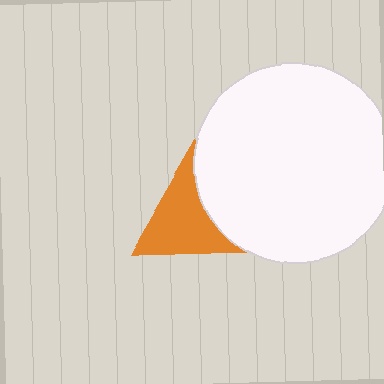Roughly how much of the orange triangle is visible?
Most of it is visible (roughly 65%).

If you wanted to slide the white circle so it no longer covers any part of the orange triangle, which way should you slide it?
Slide it right — that is the most direct way to separate the two shapes.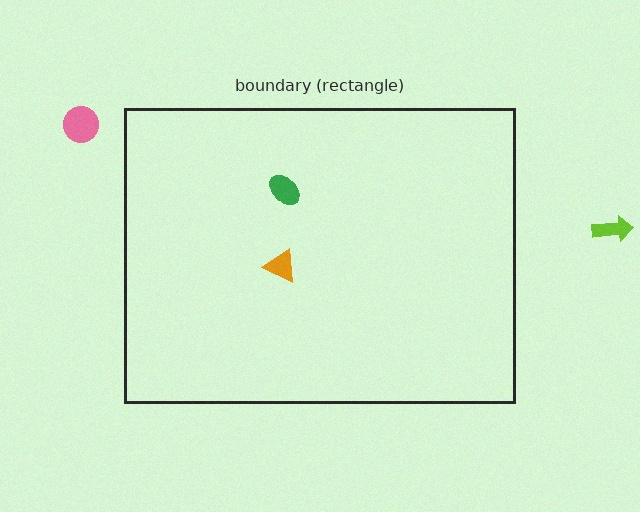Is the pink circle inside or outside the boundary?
Outside.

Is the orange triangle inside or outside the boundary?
Inside.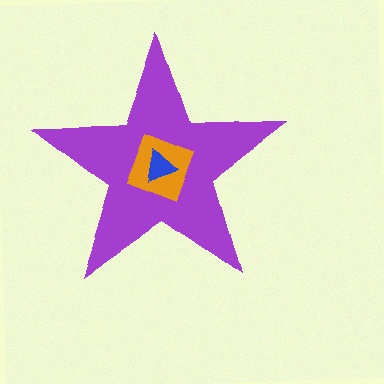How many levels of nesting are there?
3.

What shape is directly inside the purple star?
The orange square.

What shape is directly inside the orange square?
The blue triangle.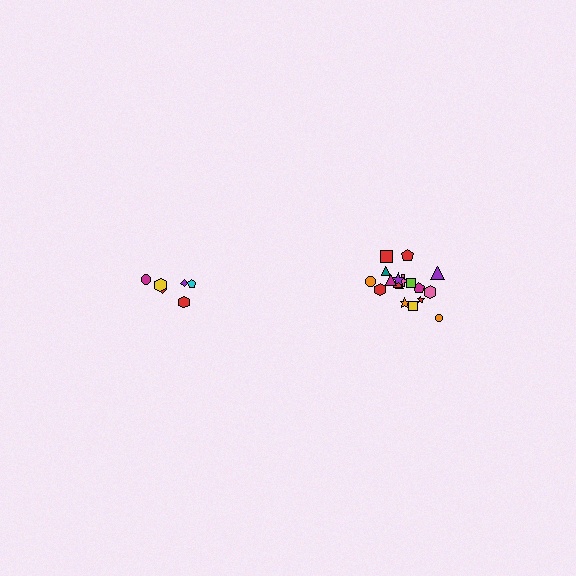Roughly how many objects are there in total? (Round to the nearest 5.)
Roughly 25 objects in total.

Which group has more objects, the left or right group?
The right group.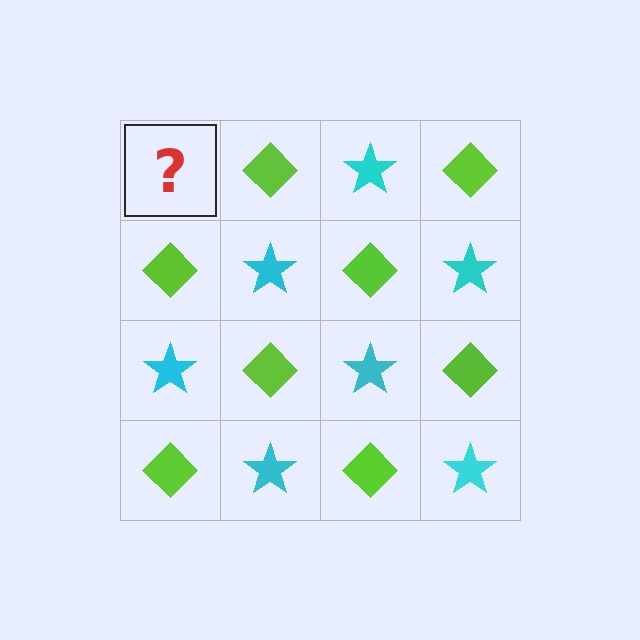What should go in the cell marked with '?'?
The missing cell should contain a cyan star.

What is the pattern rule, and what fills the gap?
The rule is that it alternates cyan star and lime diamond in a checkerboard pattern. The gap should be filled with a cyan star.